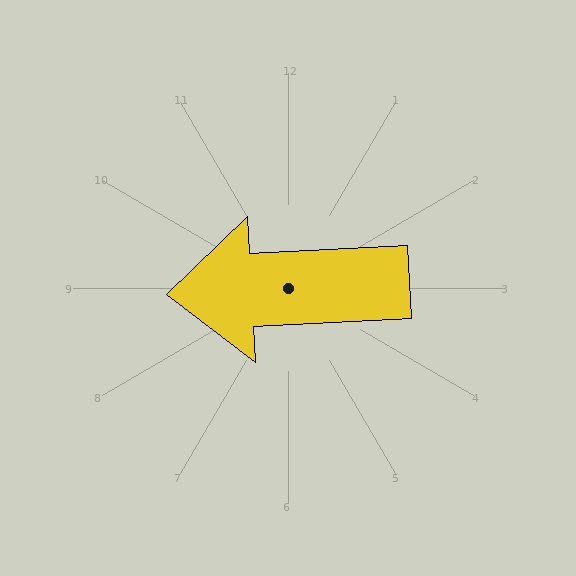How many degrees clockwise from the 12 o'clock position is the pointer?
Approximately 267 degrees.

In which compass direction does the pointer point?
West.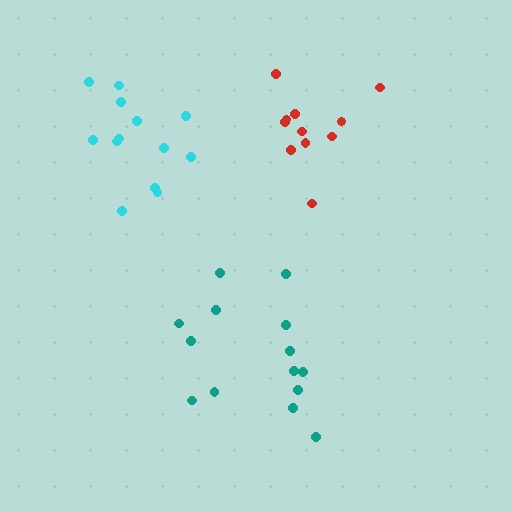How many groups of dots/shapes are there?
There are 3 groups.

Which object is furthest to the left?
The cyan cluster is leftmost.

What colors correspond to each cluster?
The clusters are colored: teal, cyan, red.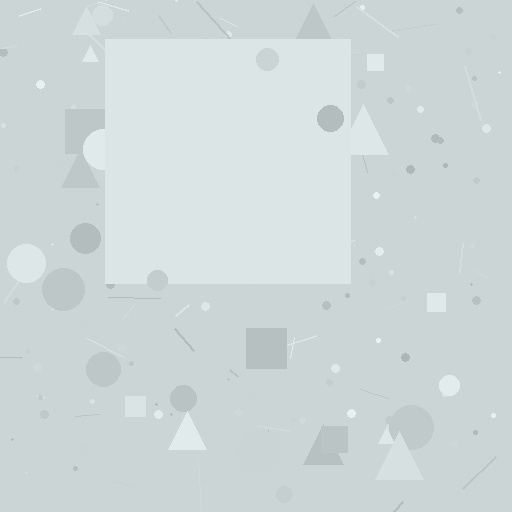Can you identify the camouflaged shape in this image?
The camouflaged shape is a square.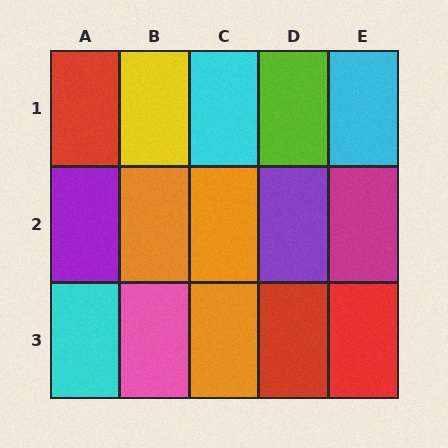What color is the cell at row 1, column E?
Cyan.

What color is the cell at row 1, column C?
Cyan.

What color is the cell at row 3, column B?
Pink.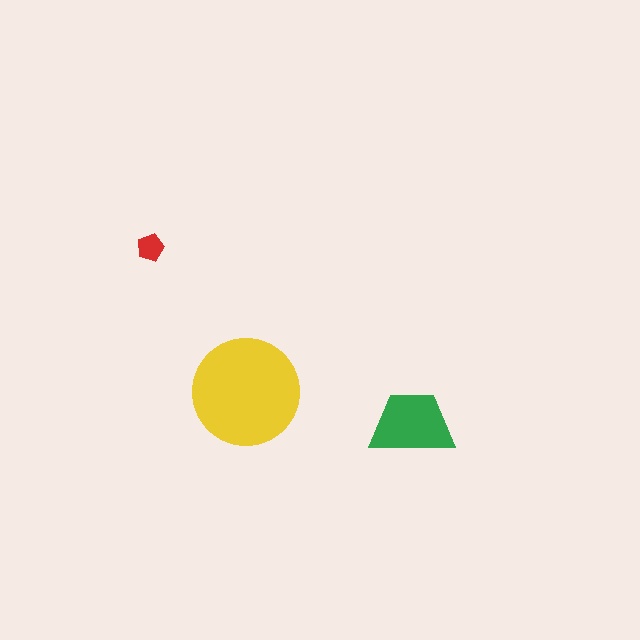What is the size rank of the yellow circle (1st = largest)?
1st.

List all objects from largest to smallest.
The yellow circle, the green trapezoid, the red pentagon.